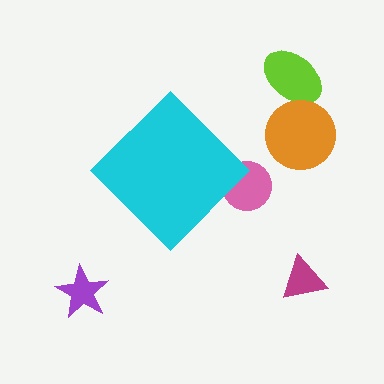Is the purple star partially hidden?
No, the purple star is fully visible.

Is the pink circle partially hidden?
Yes, the pink circle is partially hidden behind the cyan diamond.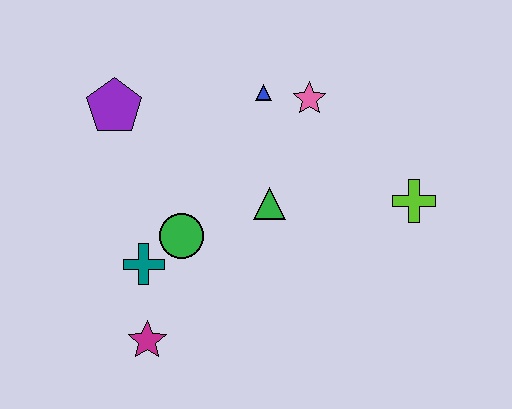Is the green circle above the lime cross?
No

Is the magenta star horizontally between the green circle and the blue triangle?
No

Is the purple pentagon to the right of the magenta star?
No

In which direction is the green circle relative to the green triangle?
The green circle is to the left of the green triangle.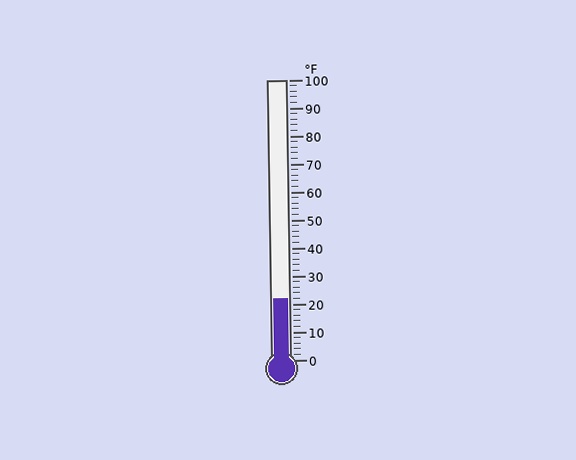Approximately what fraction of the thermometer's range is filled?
The thermometer is filled to approximately 20% of its range.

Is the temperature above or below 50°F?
The temperature is below 50°F.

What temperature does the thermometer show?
The thermometer shows approximately 22°F.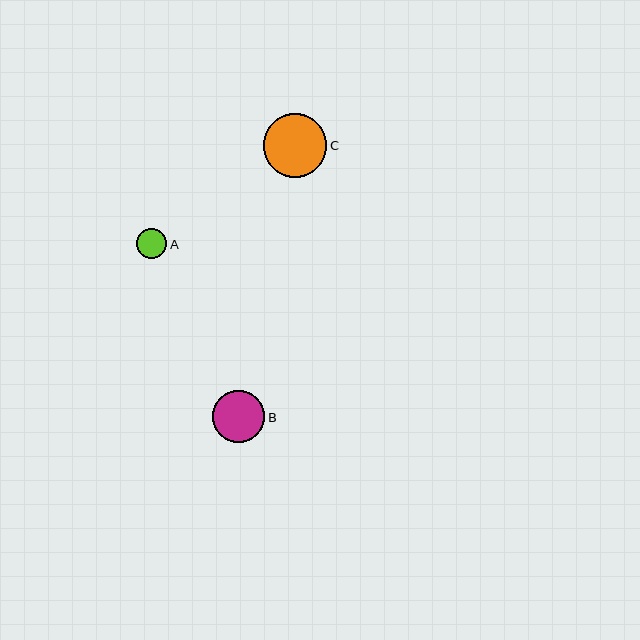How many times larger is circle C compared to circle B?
Circle C is approximately 1.2 times the size of circle B.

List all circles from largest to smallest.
From largest to smallest: C, B, A.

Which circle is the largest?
Circle C is the largest with a size of approximately 64 pixels.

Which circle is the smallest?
Circle A is the smallest with a size of approximately 30 pixels.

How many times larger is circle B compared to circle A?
Circle B is approximately 1.7 times the size of circle A.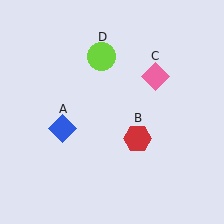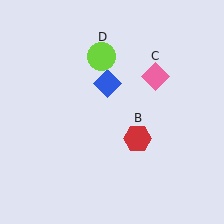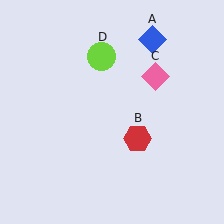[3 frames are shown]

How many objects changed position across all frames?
1 object changed position: blue diamond (object A).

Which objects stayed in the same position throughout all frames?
Red hexagon (object B) and pink diamond (object C) and lime circle (object D) remained stationary.